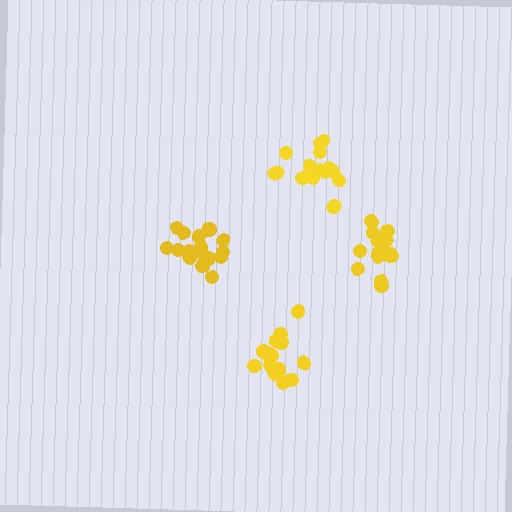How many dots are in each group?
Group 1: 16 dots, Group 2: 18 dots, Group 3: 19 dots, Group 4: 15 dots (68 total).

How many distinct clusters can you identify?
There are 4 distinct clusters.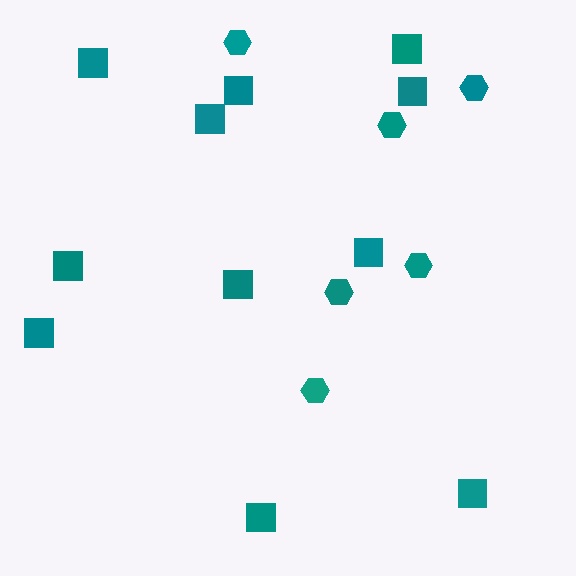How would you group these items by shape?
There are 2 groups: one group of squares (11) and one group of hexagons (6).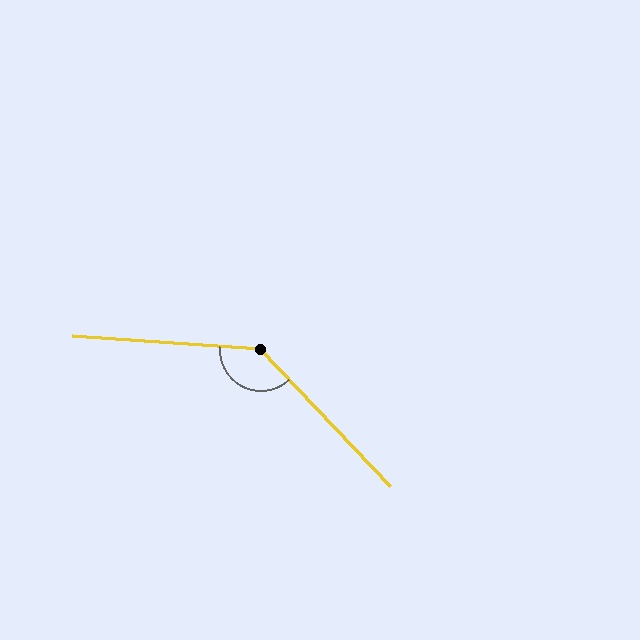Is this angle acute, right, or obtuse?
It is obtuse.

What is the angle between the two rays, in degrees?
Approximately 138 degrees.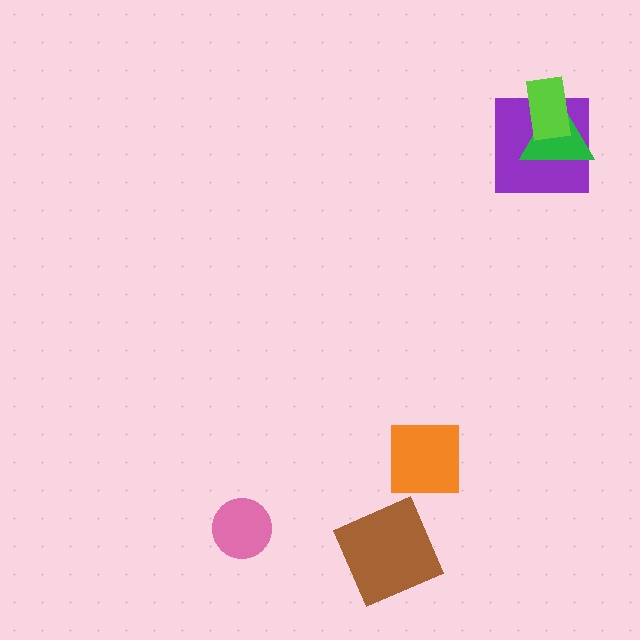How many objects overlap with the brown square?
0 objects overlap with the brown square.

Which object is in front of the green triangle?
The lime rectangle is in front of the green triangle.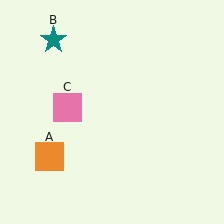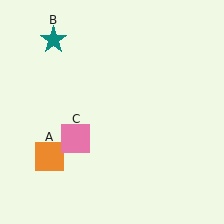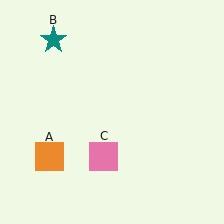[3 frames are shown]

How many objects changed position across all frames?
1 object changed position: pink square (object C).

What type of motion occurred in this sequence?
The pink square (object C) rotated counterclockwise around the center of the scene.